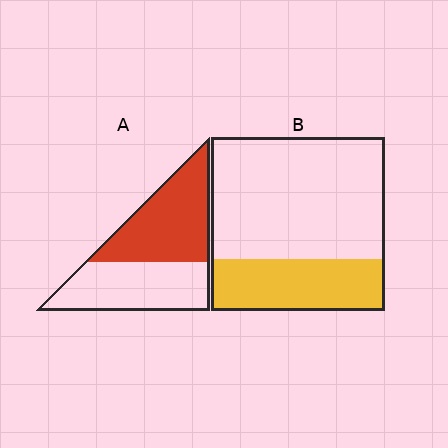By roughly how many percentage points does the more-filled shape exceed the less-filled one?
By roughly 20 percentage points (A over B).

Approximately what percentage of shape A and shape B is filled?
A is approximately 50% and B is approximately 30%.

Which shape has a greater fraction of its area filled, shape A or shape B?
Shape A.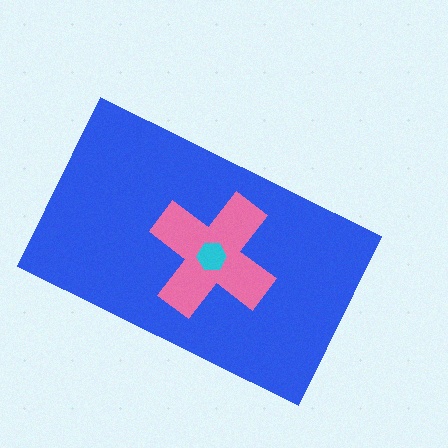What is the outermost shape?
The blue rectangle.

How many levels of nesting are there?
3.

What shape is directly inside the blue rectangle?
The pink cross.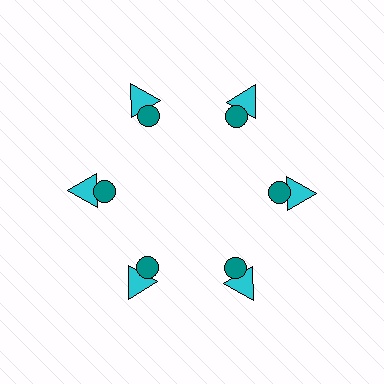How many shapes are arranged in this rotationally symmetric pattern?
There are 12 shapes, arranged in 6 groups of 2.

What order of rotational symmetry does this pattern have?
This pattern has 6-fold rotational symmetry.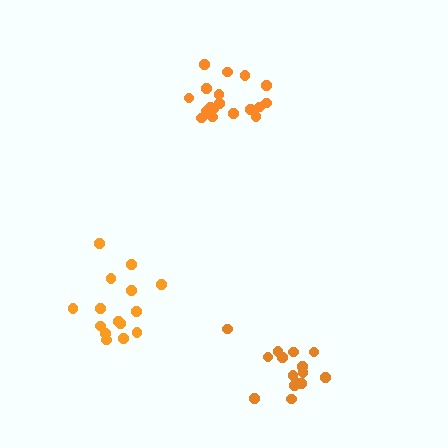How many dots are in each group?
Group 1: 16 dots, Group 2: 18 dots, Group 3: 15 dots (49 total).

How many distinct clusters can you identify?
There are 3 distinct clusters.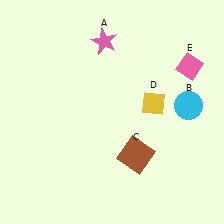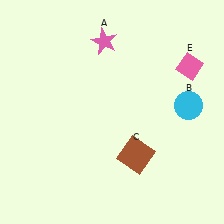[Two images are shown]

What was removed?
The yellow diamond (D) was removed in Image 2.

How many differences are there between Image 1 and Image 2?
There is 1 difference between the two images.